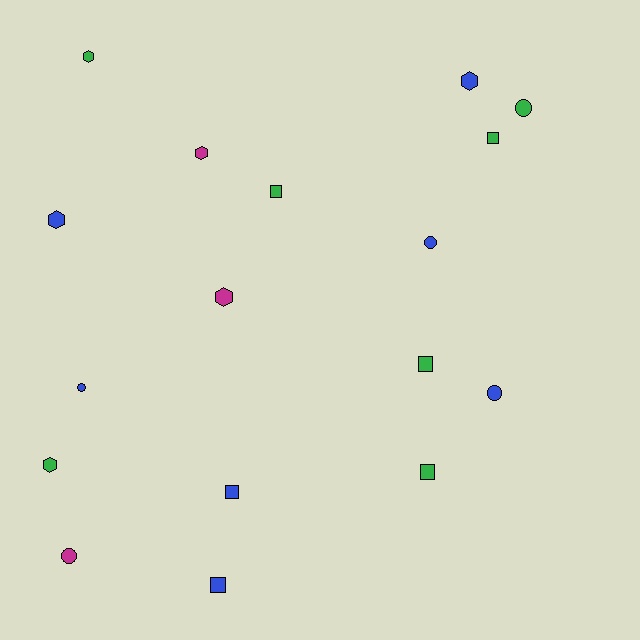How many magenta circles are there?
There is 1 magenta circle.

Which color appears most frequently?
Green, with 7 objects.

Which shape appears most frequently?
Hexagon, with 6 objects.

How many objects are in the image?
There are 17 objects.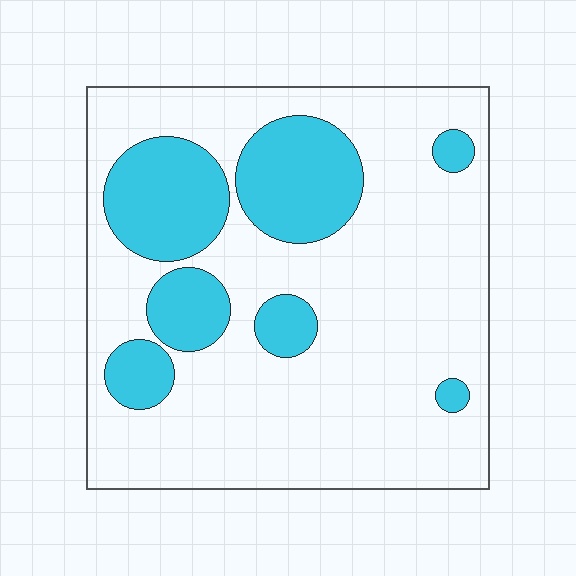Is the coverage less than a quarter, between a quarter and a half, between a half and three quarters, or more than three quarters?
Between a quarter and a half.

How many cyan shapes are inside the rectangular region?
7.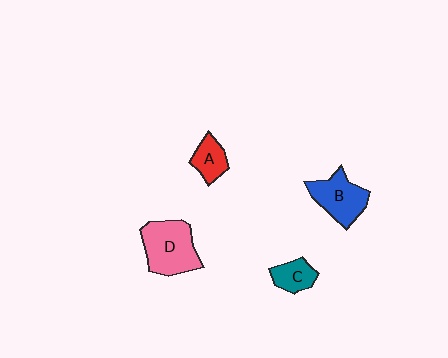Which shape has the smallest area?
Shape C (teal).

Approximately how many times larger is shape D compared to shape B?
Approximately 1.3 times.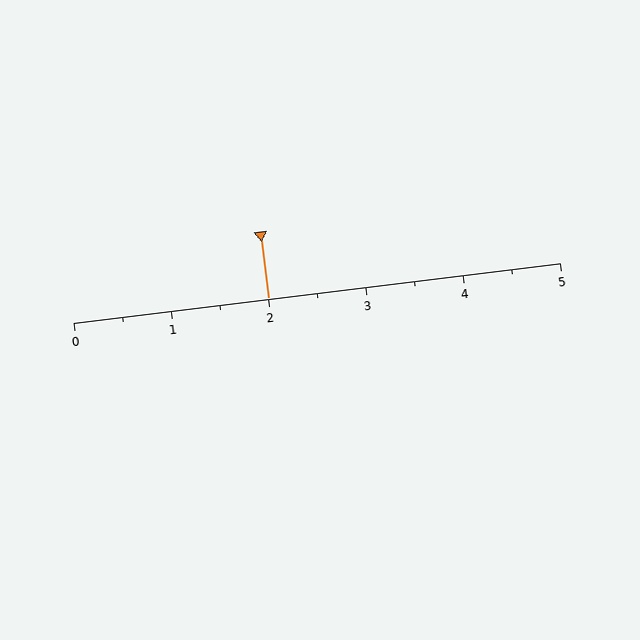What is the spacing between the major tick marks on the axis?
The major ticks are spaced 1 apart.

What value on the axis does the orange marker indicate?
The marker indicates approximately 2.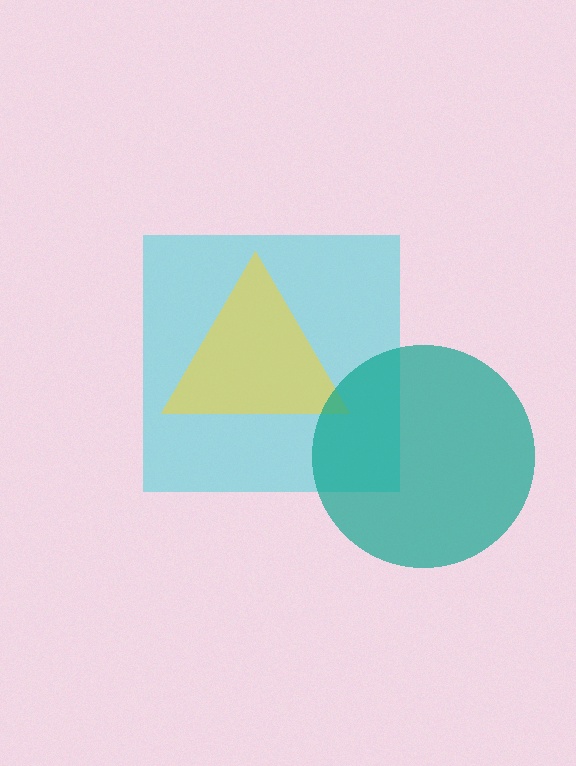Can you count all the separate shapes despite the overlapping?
Yes, there are 3 separate shapes.